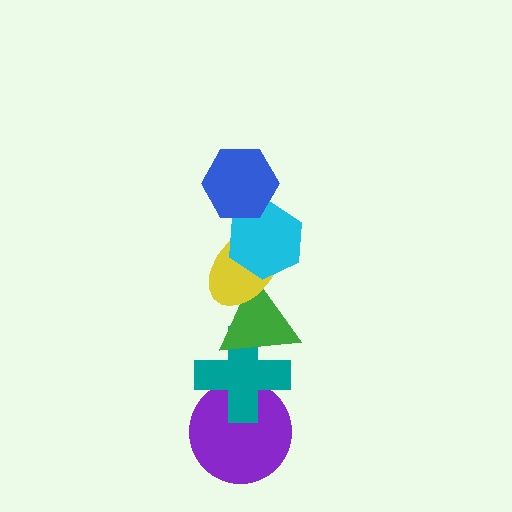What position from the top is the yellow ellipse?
The yellow ellipse is 3rd from the top.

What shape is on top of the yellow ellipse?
The cyan hexagon is on top of the yellow ellipse.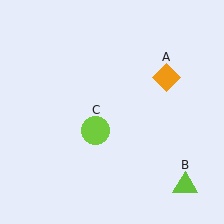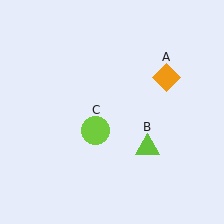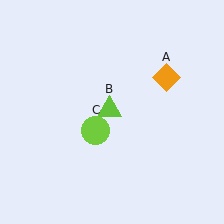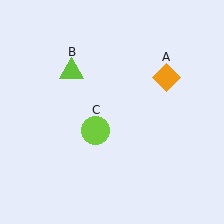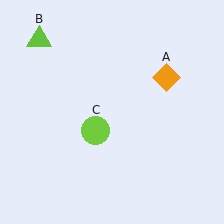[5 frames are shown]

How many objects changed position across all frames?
1 object changed position: lime triangle (object B).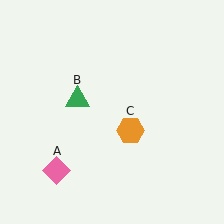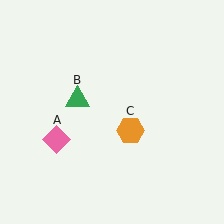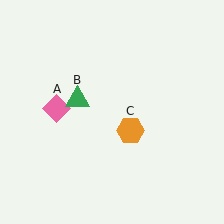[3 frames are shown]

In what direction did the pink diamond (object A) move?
The pink diamond (object A) moved up.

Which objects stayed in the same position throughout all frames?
Green triangle (object B) and orange hexagon (object C) remained stationary.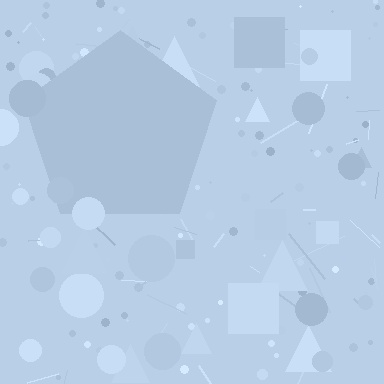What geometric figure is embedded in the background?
A pentagon is embedded in the background.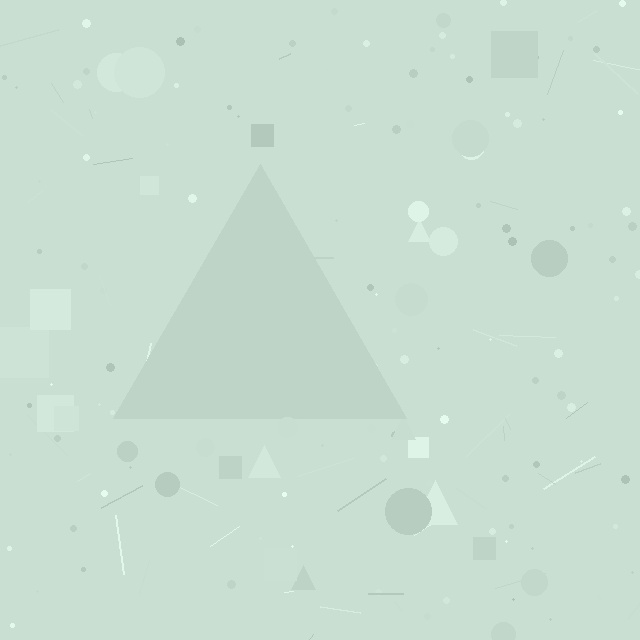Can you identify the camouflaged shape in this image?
The camouflaged shape is a triangle.